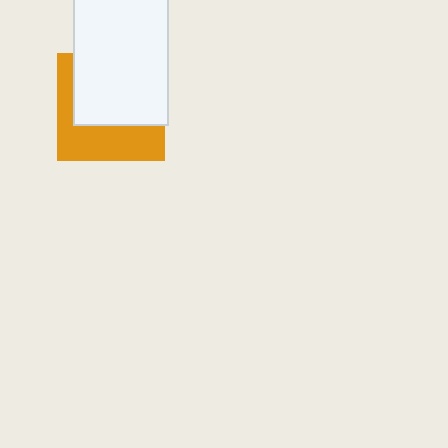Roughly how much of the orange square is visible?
A small part of it is visible (roughly 43%).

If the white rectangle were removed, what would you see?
You would see the complete orange square.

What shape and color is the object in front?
The object in front is a white rectangle.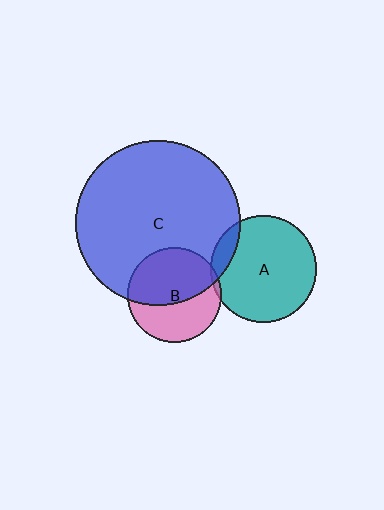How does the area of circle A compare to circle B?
Approximately 1.3 times.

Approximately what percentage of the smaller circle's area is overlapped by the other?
Approximately 5%.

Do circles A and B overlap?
Yes.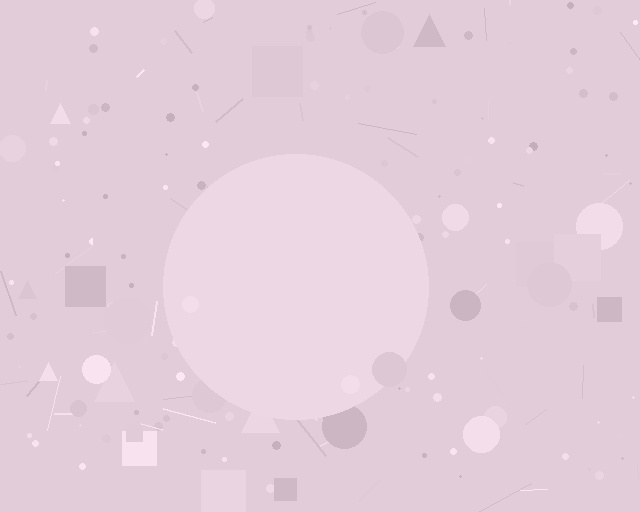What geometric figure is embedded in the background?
A circle is embedded in the background.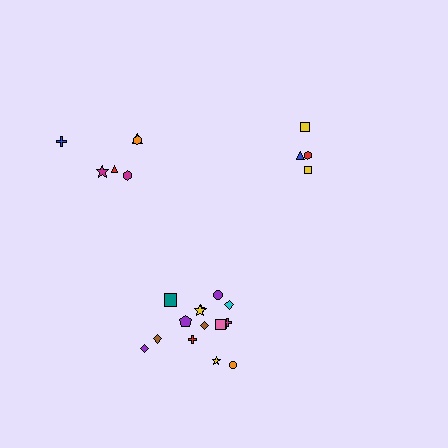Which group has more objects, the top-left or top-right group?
The top-left group.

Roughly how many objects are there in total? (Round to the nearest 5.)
Roughly 25 objects in total.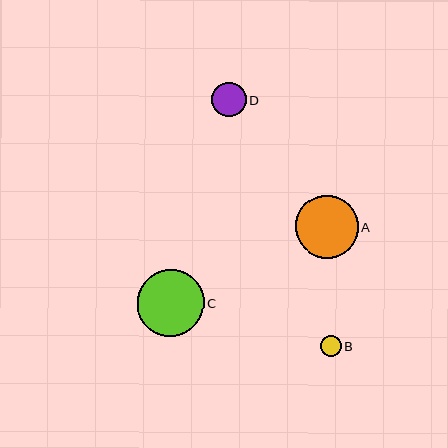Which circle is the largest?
Circle C is the largest with a size of approximately 67 pixels.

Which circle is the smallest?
Circle B is the smallest with a size of approximately 21 pixels.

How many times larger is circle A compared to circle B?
Circle A is approximately 3.0 times the size of circle B.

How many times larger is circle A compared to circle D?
Circle A is approximately 1.8 times the size of circle D.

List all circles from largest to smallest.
From largest to smallest: C, A, D, B.